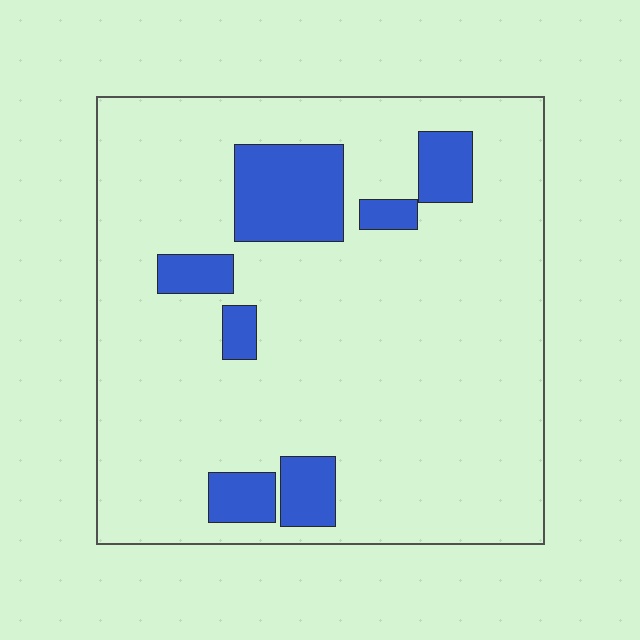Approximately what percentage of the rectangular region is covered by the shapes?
Approximately 15%.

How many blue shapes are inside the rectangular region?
7.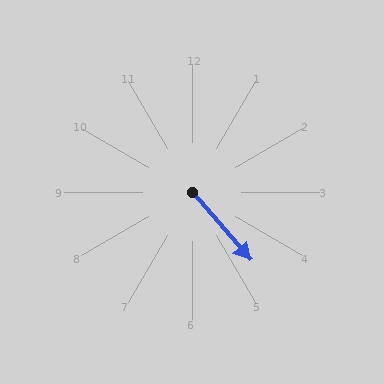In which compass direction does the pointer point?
Southeast.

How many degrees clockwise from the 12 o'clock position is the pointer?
Approximately 139 degrees.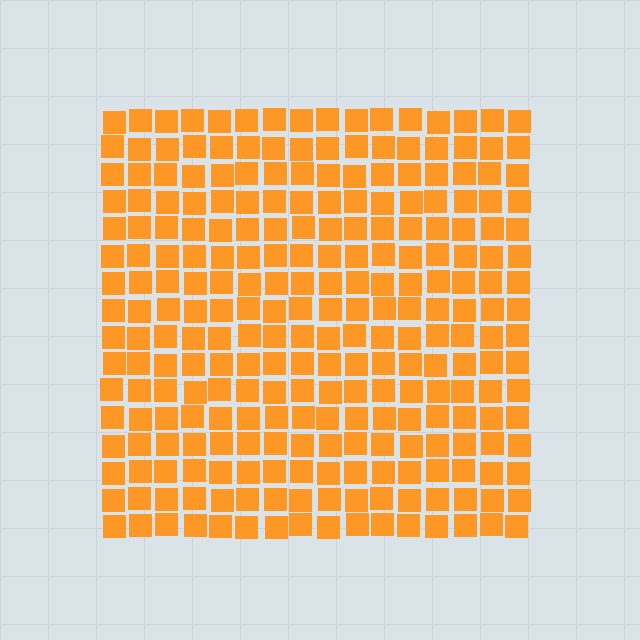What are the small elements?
The small elements are squares.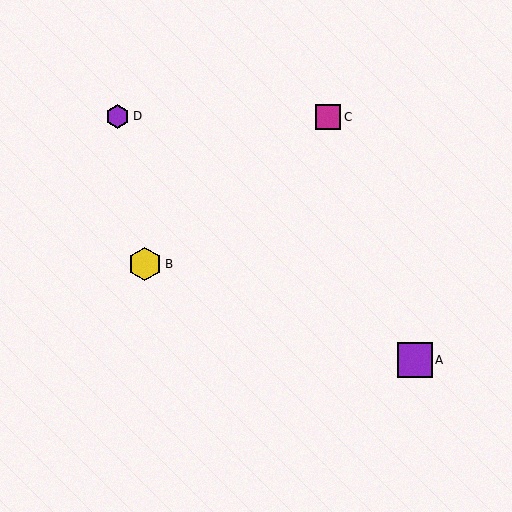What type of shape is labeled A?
Shape A is a purple square.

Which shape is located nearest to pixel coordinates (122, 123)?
The purple hexagon (labeled D) at (118, 116) is nearest to that location.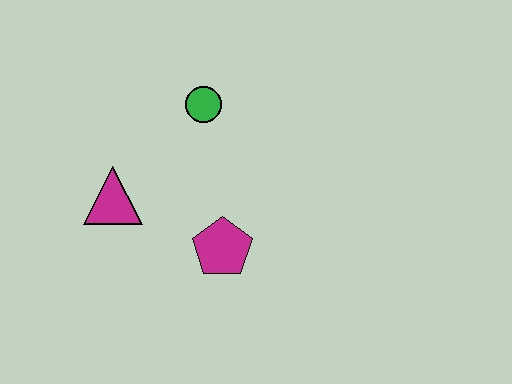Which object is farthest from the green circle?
The magenta pentagon is farthest from the green circle.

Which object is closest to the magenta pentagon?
The magenta triangle is closest to the magenta pentagon.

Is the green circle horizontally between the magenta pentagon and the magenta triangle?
Yes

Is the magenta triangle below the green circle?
Yes